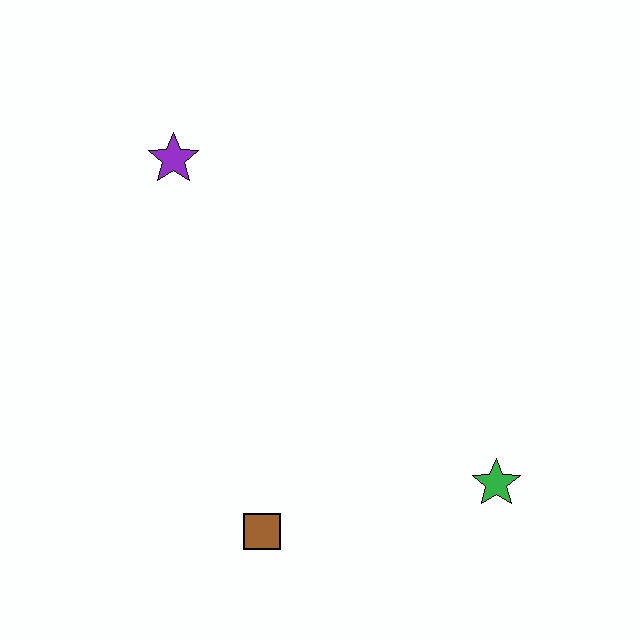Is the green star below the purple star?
Yes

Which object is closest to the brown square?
The green star is closest to the brown square.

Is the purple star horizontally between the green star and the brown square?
No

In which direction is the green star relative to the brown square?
The green star is to the right of the brown square.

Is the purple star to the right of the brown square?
No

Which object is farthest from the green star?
The purple star is farthest from the green star.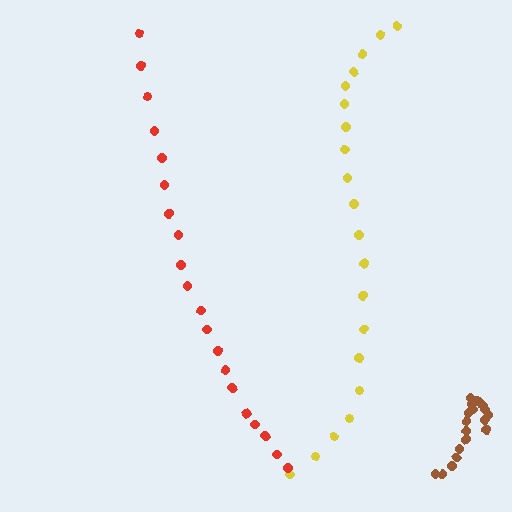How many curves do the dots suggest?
There are 3 distinct paths.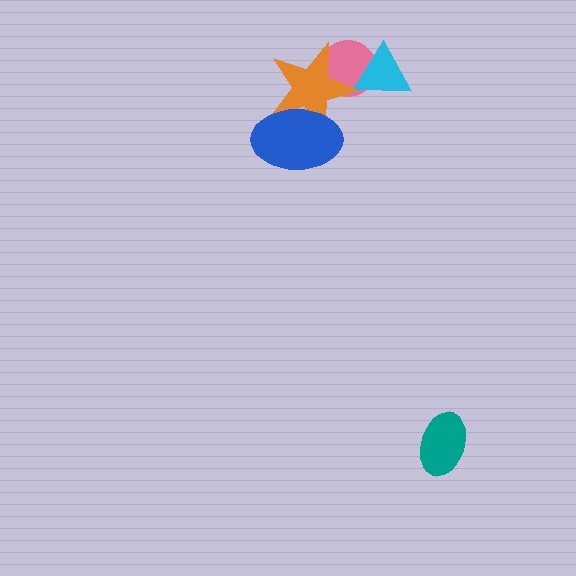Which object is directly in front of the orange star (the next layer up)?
The cyan triangle is directly in front of the orange star.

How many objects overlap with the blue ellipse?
1 object overlaps with the blue ellipse.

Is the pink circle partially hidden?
Yes, it is partially covered by another shape.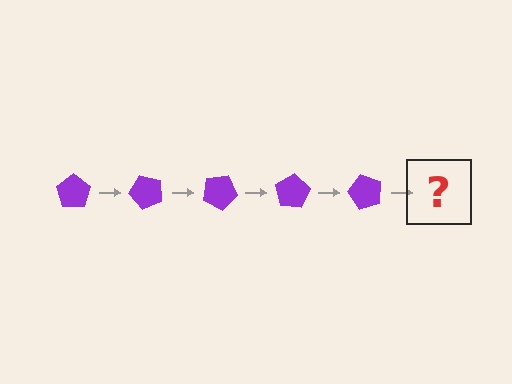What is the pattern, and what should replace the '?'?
The pattern is that the pentagon rotates 50 degrees each step. The '?' should be a purple pentagon rotated 250 degrees.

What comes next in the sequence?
The next element should be a purple pentagon rotated 250 degrees.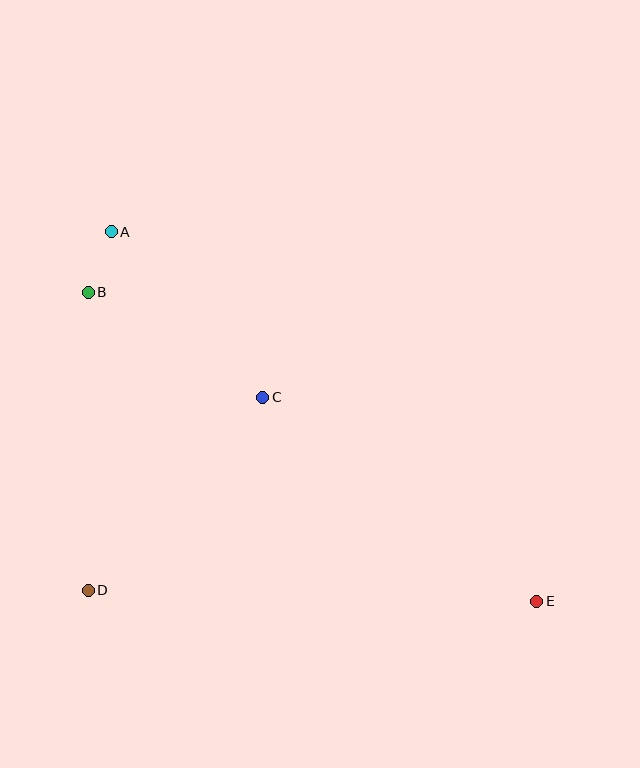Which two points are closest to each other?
Points A and B are closest to each other.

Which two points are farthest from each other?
Points A and E are farthest from each other.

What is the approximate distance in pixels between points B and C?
The distance between B and C is approximately 204 pixels.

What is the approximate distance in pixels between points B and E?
The distance between B and E is approximately 544 pixels.